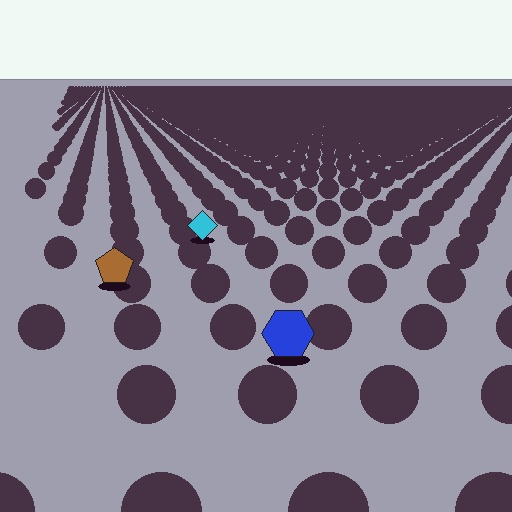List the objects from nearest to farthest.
From nearest to farthest: the blue hexagon, the brown pentagon, the cyan diamond.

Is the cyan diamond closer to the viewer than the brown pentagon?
No. The brown pentagon is closer — you can tell from the texture gradient: the ground texture is coarser near it.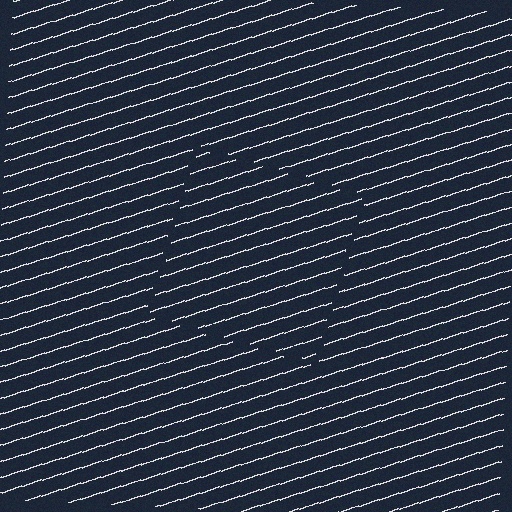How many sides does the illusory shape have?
4 sides — the line-ends trace a square.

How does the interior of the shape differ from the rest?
The interior of the shape contains the same grating, shifted by half a period — the contour is defined by the phase discontinuity where line-ends from the inner and outer gratings abut.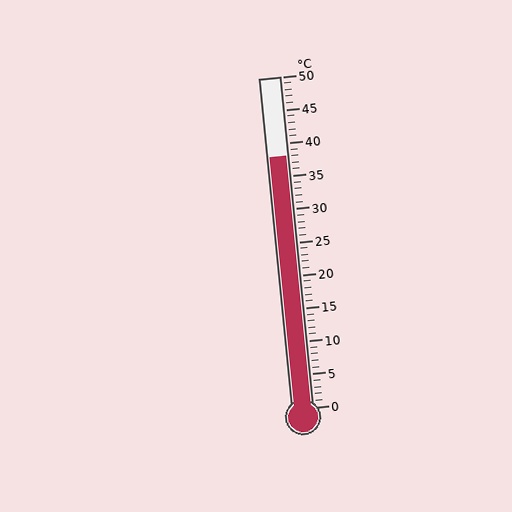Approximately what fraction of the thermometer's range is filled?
The thermometer is filled to approximately 75% of its range.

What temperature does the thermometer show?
The thermometer shows approximately 38°C.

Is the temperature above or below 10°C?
The temperature is above 10°C.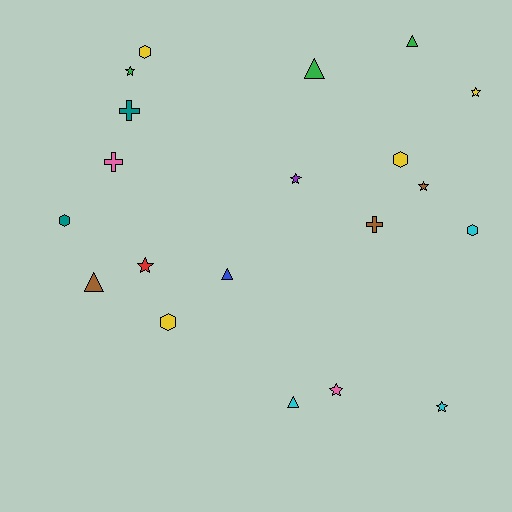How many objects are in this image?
There are 20 objects.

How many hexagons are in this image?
There are 5 hexagons.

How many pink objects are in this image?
There are 2 pink objects.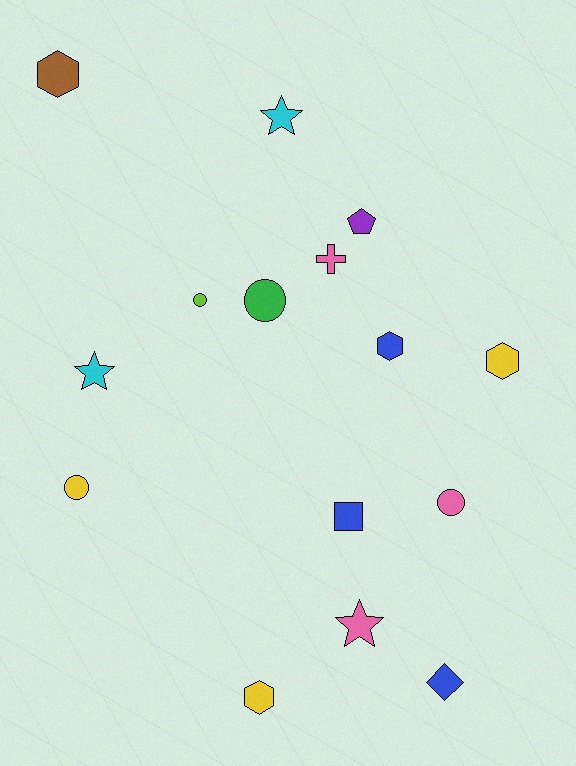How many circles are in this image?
There are 4 circles.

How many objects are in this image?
There are 15 objects.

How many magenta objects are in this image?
There are no magenta objects.